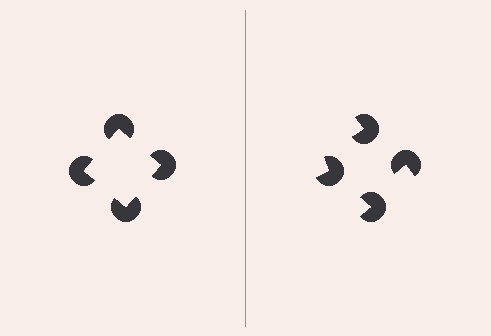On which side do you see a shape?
An illusory square appears on the left side. On the right side the wedge cuts are rotated, so no coherent shape forms.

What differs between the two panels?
The pac-man discs are positioned identically on both sides; only the wedge orientations differ. On the left they align to a square; on the right they are misaligned.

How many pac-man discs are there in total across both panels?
8 — 4 on each side.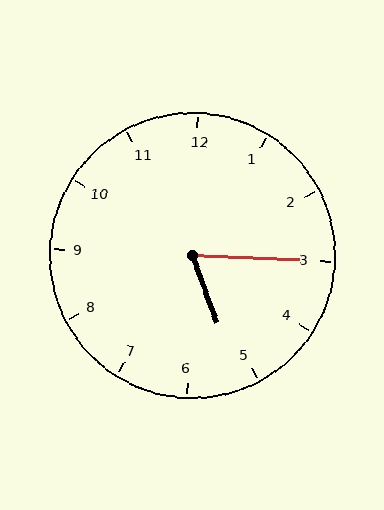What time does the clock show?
5:15.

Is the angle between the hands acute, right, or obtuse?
It is acute.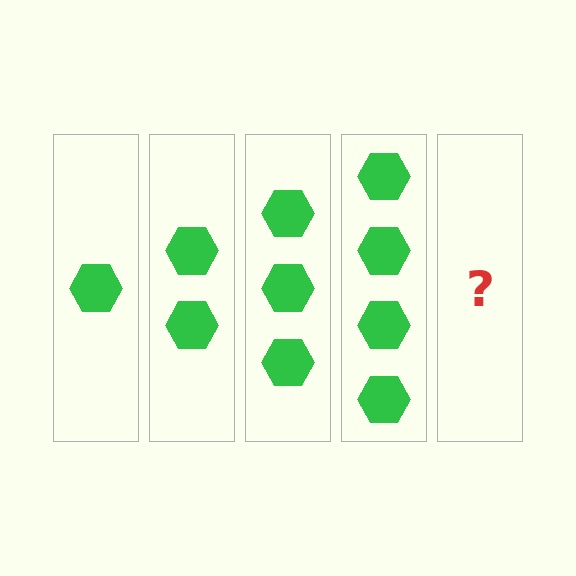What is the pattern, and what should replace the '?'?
The pattern is that each step adds one more hexagon. The '?' should be 5 hexagons.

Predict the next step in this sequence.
The next step is 5 hexagons.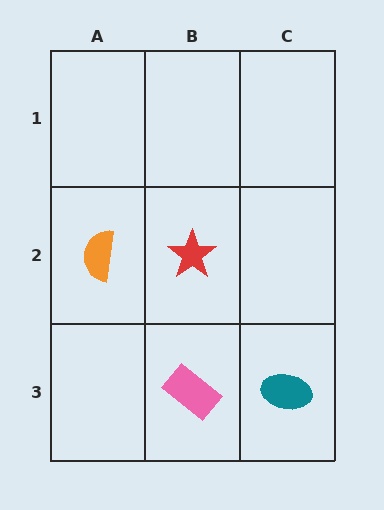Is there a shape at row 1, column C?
No, that cell is empty.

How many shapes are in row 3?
2 shapes.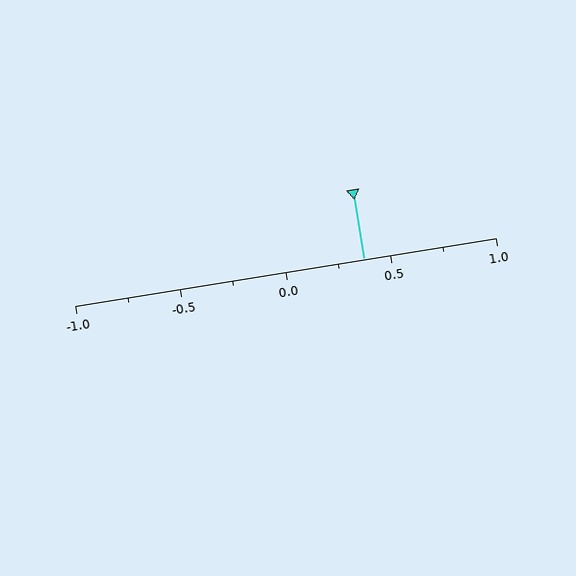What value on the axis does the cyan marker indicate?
The marker indicates approximately 0.38.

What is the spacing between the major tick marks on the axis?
The major ticks are spaced 0.5 apart.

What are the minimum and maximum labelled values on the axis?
The axis runs from -1.0 to 1.0.